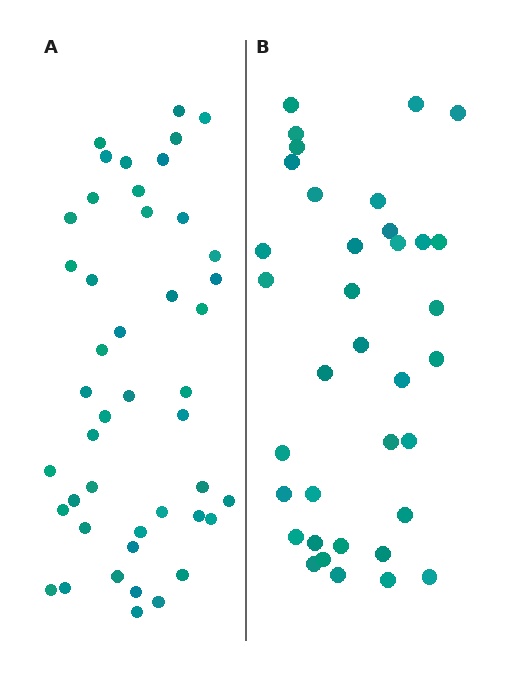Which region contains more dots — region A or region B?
Region A (the left region) has more dots.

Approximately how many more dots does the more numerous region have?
Region A has roughly 8 or so more dots than region B.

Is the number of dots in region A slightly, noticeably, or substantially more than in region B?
Region A has noticeably more, but not dramatically so. The ratio is roughly 1.2 to 1.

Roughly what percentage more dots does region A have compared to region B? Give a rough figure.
About 25% more.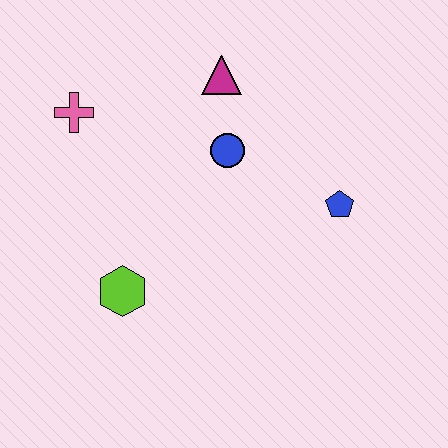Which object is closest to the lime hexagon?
The blue circle is closest to the lime hexagon.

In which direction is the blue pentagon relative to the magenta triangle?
The blue pentagon is below the magenta triangle.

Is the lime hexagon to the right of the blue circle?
No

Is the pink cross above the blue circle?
Yes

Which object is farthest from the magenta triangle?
The lime hexagon is farthest from the magenta triangle.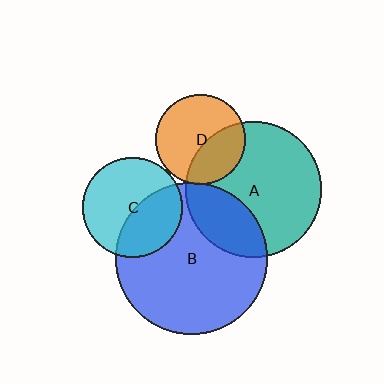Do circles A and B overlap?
Yes.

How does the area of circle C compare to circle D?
Approximately 1.2 times.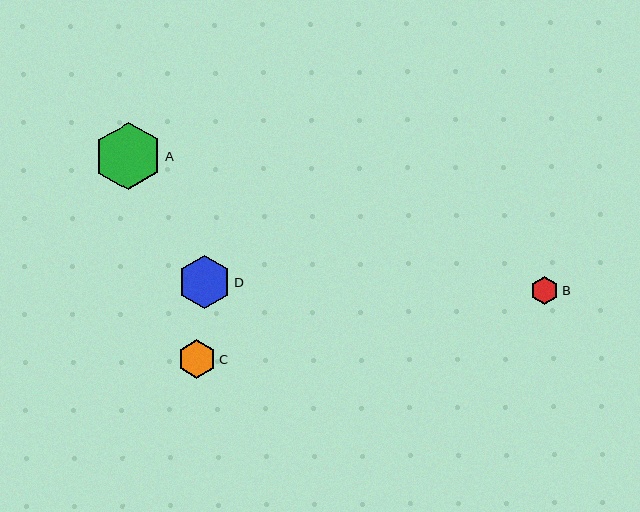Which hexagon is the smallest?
Hexagon B is the smallest with a size of approximately 28 pixels.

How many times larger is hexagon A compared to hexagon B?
Hexagon A is approximately 2.4 times the size of hexagon B.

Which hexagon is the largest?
Hexagon A is the largest with a size of approximately 67 pixels.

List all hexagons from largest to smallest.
From largest to smallest: A, D, C, B.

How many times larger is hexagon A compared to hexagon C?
Hexagon A is approximately 1.7 times the size of hexagon C.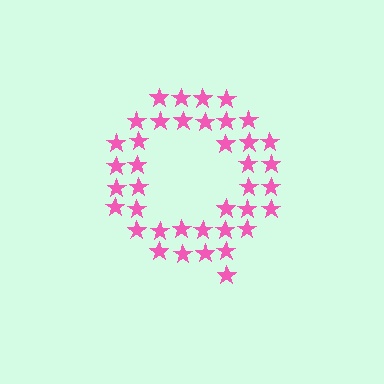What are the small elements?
The small elements are stars.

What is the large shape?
The large shape is the letter Q.